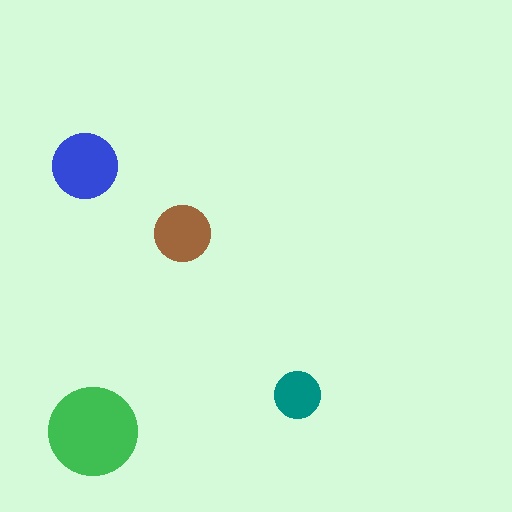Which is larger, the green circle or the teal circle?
The green one.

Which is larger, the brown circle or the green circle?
The green one.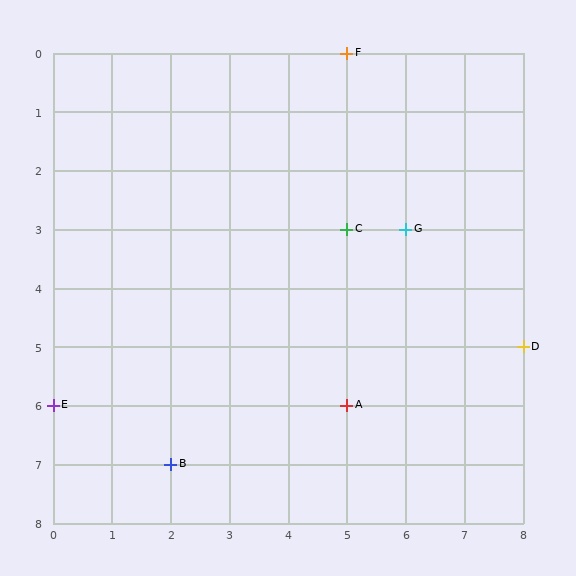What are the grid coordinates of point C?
Point C is at grid coordinates (5, 3).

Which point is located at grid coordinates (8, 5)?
Point D is at (8, 5).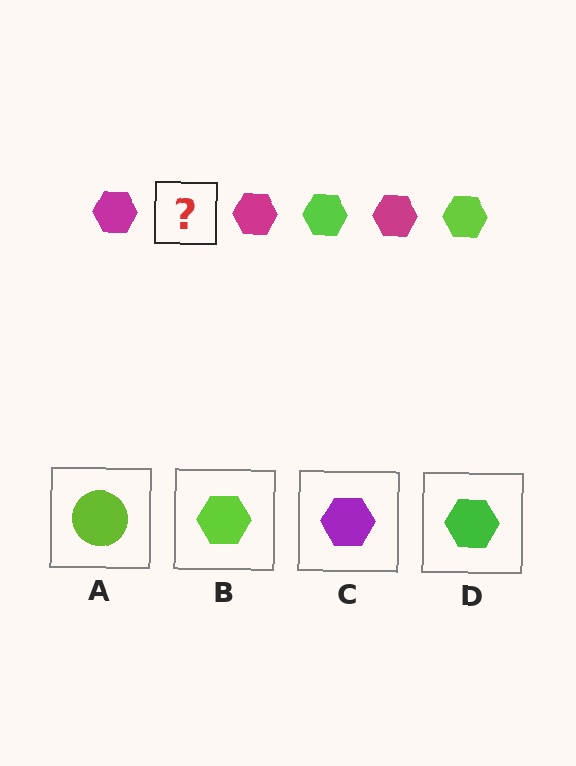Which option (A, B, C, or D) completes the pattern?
B.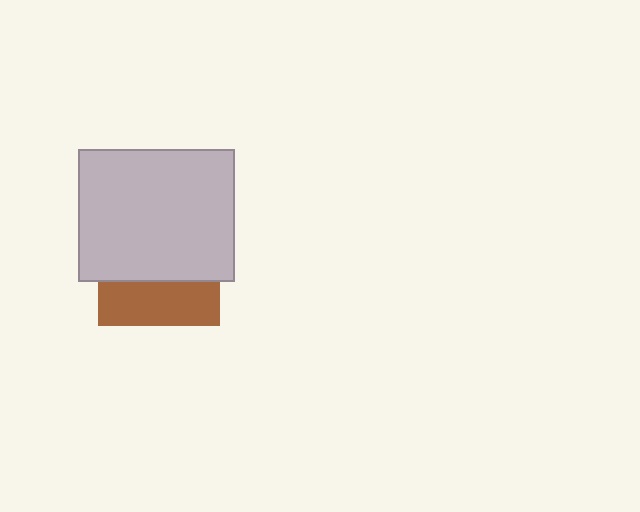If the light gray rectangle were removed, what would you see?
You would see the complete brown square.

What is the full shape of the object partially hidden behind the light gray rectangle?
The partially hidden object is a brown square.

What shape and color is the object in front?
The object in front is a light gray rectangle.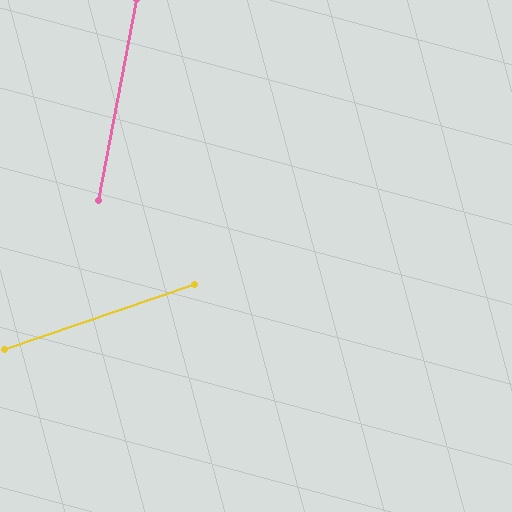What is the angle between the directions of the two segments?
Approximately 61 degrees.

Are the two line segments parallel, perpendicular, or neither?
Neither parallel nor perpendicular — they differ by about 61°.